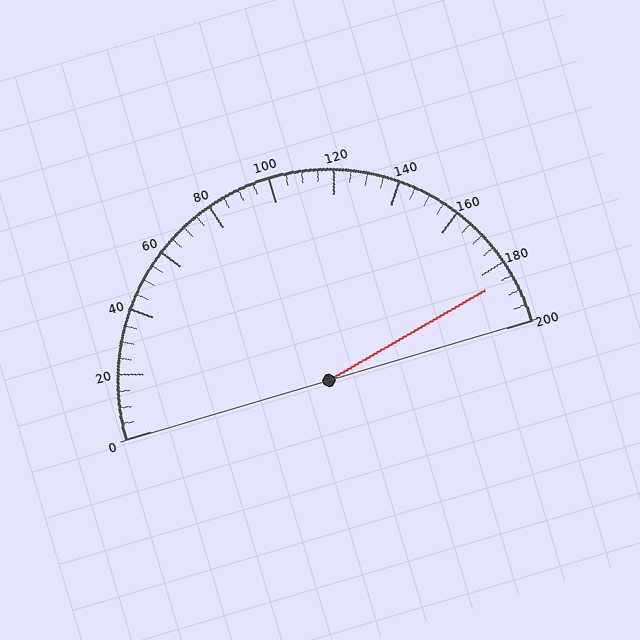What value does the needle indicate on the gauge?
The needle indicates approximately 185.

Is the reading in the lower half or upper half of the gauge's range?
The reading is in the upper half of the range (0 to 200).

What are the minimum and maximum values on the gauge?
The gauge ranges from 0 to 200.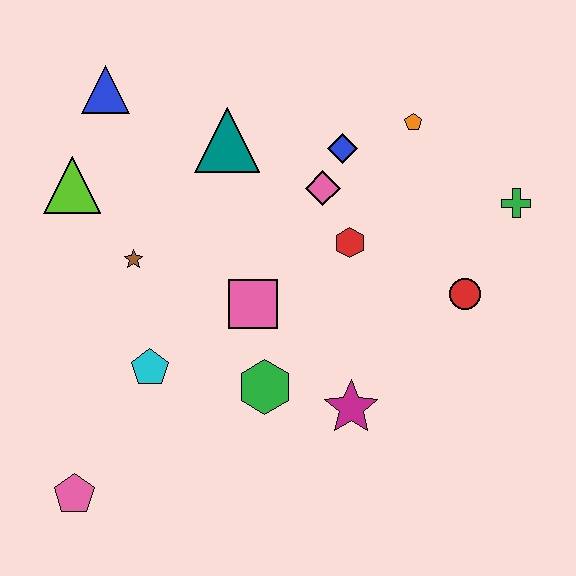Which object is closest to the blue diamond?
The pink diamond is closest to the blue diamond.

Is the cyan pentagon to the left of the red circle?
Yes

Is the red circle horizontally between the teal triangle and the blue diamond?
No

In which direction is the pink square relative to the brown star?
The pink square is to the right of the brown star.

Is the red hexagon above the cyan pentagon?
Yes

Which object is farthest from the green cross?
The pink pentagon is farthest from the green cross.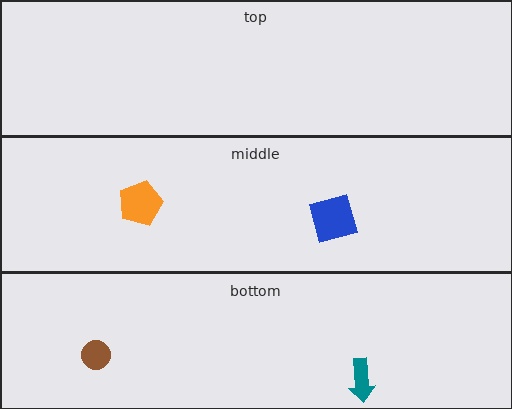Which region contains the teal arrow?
The bottom region.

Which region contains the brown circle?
The bottom region.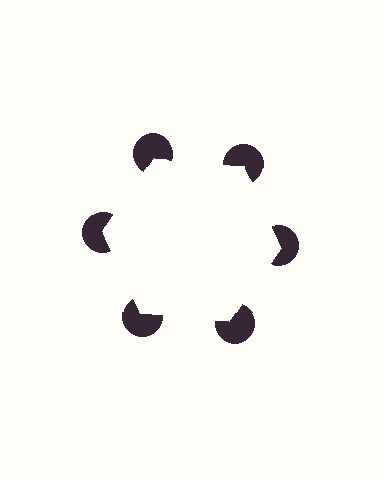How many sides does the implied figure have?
6 sides.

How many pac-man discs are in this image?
There are 6 — one at each vertex of the illusory hexagon.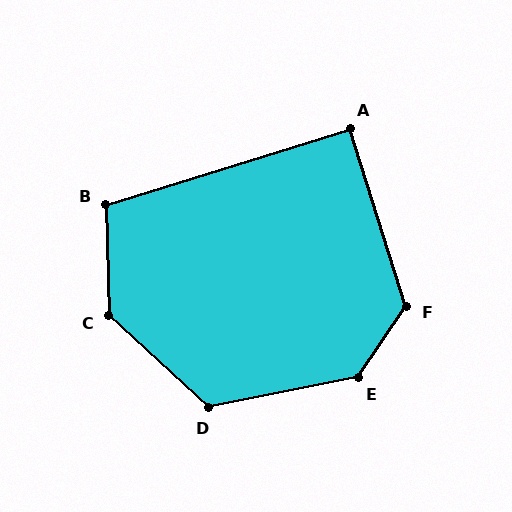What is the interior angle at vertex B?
Approximately 106 degrees (obtuse).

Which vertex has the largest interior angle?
E, at approximately 135 degrees.